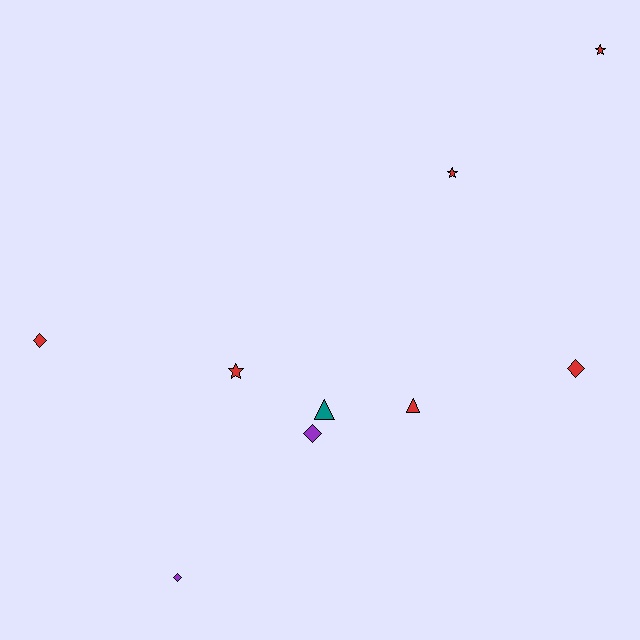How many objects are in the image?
There are 9 objects.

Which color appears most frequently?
Red, with 6 objects.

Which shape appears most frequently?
Diamond, with 4 objects.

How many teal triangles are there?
There is 1 teal triangle.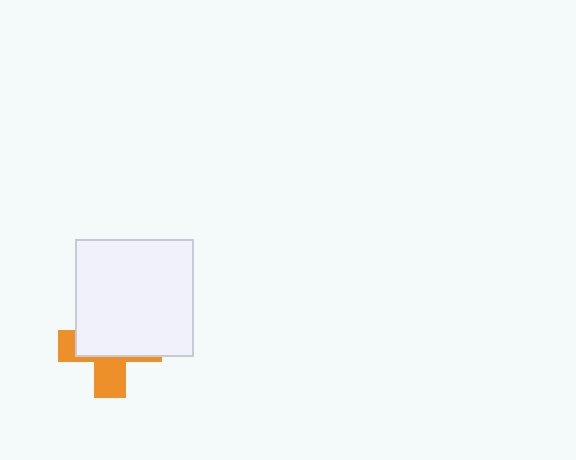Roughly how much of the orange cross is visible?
A small part of it is visible (roughly 37%).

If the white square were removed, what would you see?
You would see the complete orange cross.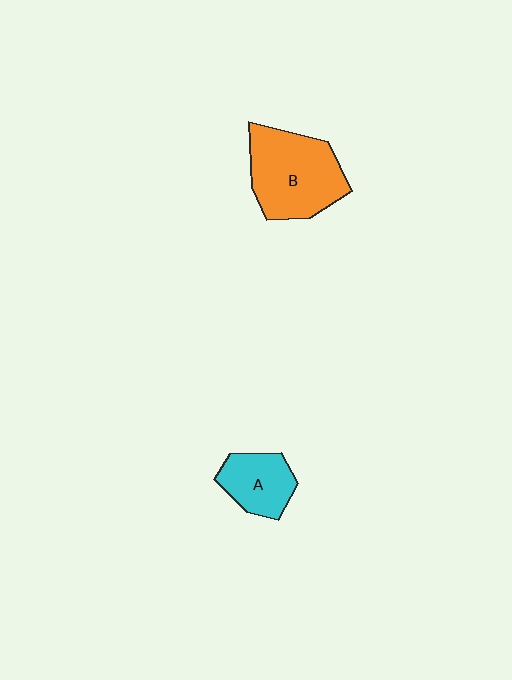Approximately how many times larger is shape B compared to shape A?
Approximately 1.8 times.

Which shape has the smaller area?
Shape A (cyan).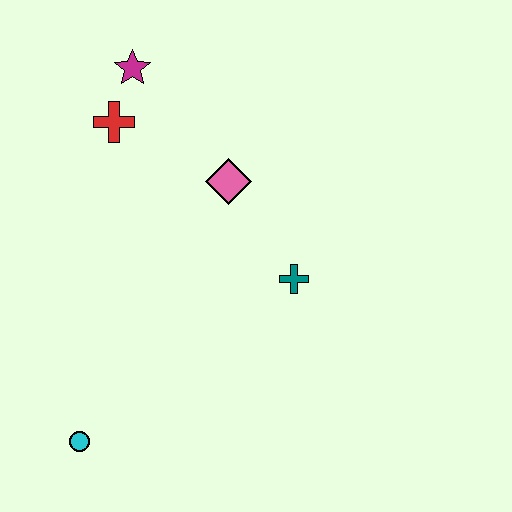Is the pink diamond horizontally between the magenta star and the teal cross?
Yes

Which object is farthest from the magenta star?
The cyan circle is farthest from the magenta star.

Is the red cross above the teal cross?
Yes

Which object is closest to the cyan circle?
The teal cross is closest to the cyan circle.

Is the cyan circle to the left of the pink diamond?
Yes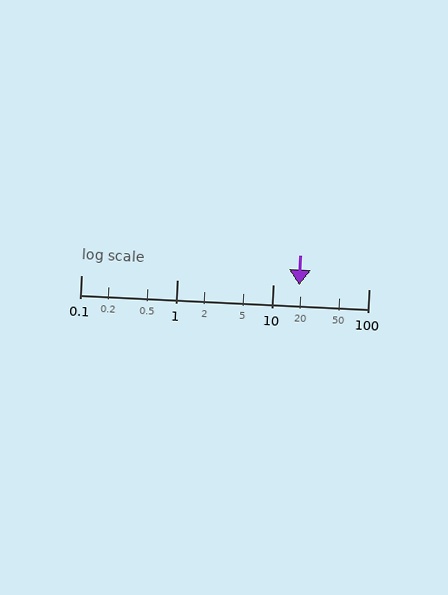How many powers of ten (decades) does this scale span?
The scale spans 3 decades, from 0.1 to 100.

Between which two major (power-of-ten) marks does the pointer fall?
The pointer is between 10 and 100.